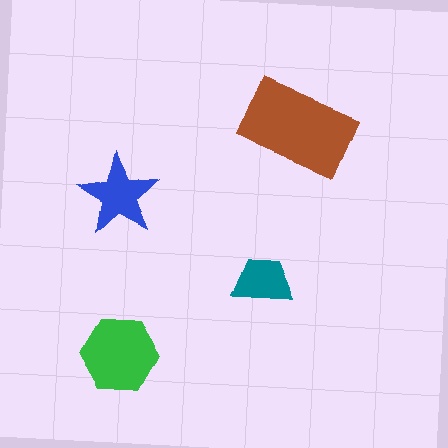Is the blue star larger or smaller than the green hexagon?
Smaller.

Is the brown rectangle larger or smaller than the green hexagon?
Larger.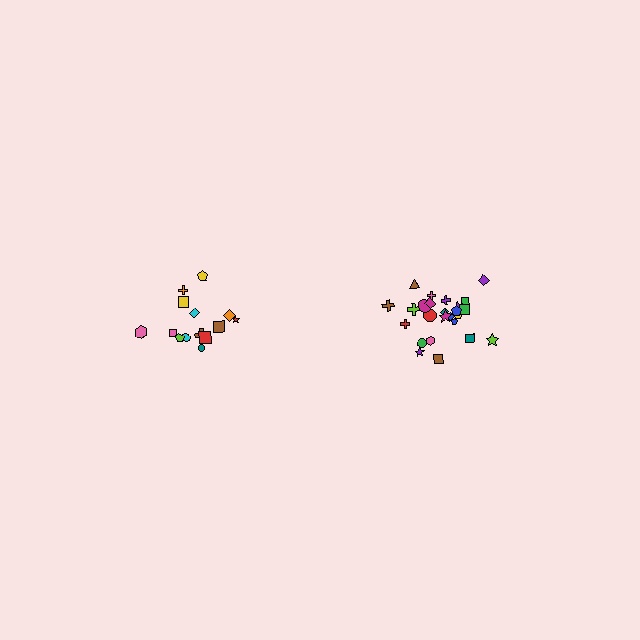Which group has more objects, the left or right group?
The right group.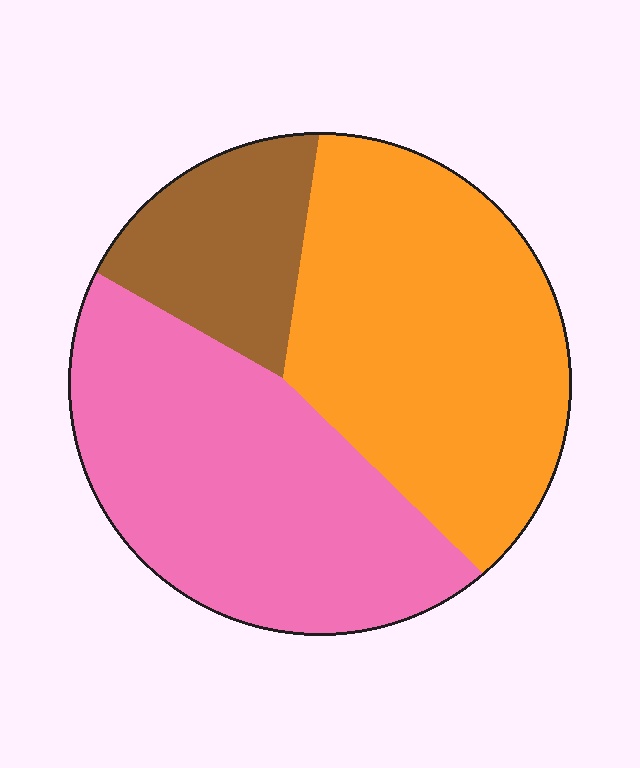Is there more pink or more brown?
Pink.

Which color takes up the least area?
Brown, at roughly 15%.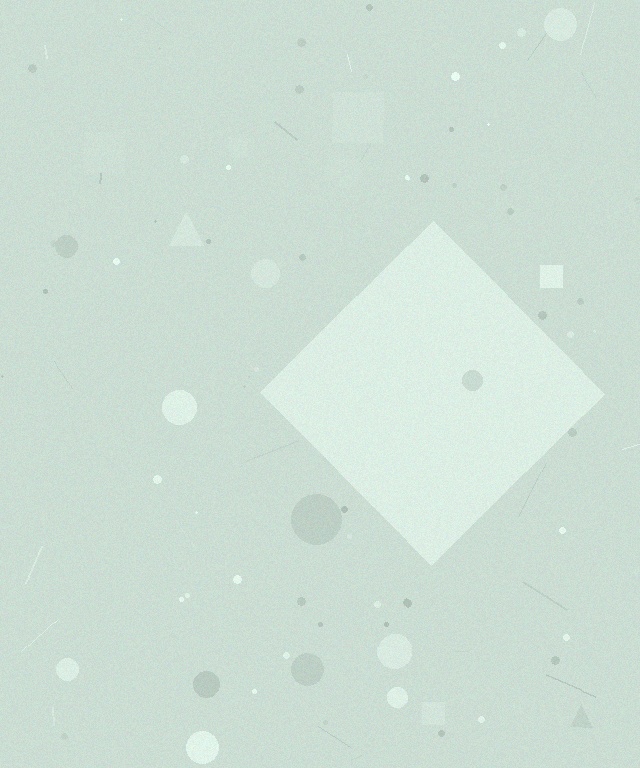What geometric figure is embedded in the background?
A diamond is embedded in the background.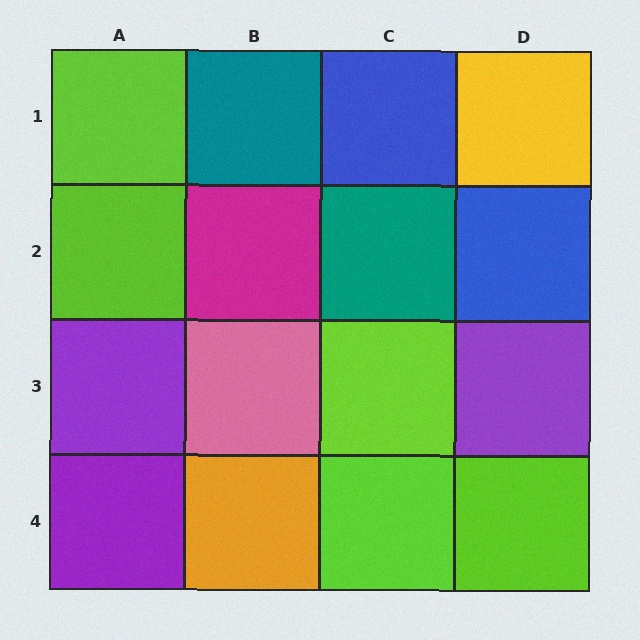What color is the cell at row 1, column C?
Blue.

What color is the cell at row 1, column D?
Yellow.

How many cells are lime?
5 cells are lime.